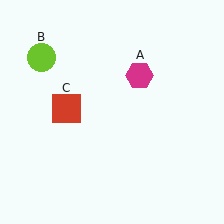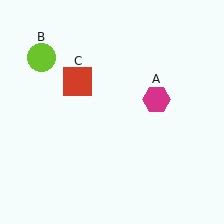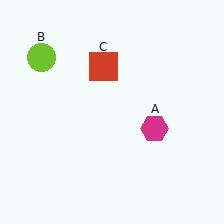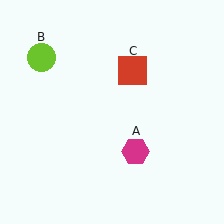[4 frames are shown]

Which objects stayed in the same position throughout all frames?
Lime circle (object B) remained stationary.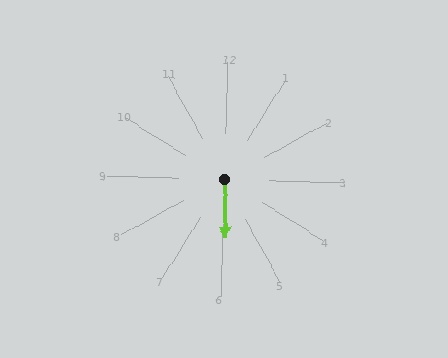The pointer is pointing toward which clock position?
Roughly 6 o'clock.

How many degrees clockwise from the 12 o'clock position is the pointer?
Approximately 177 degrees.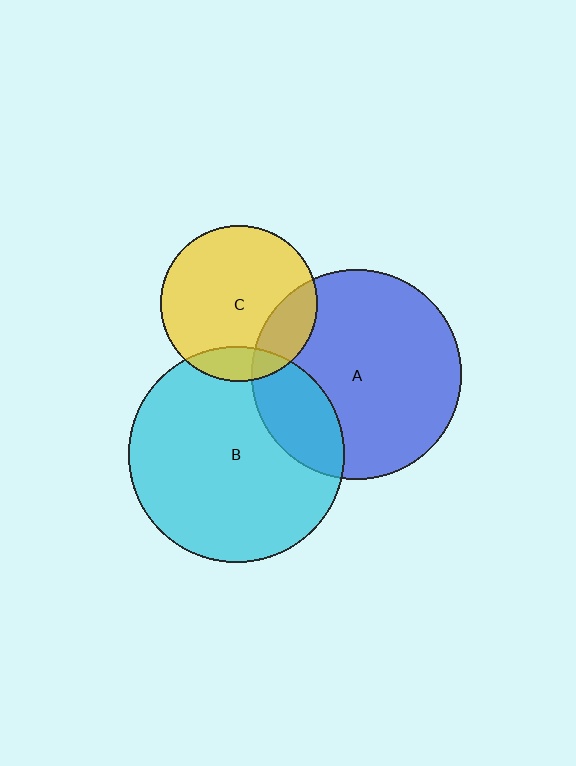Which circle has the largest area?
Circle B (cyan).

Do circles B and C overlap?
Yes.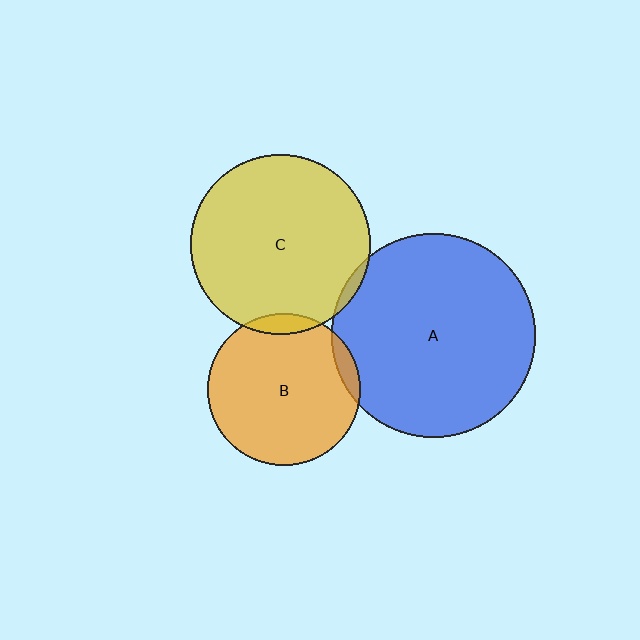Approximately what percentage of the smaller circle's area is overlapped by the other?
Approximately 5%.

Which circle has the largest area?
Circle A (blue).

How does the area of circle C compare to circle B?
Approximately 1.4 times.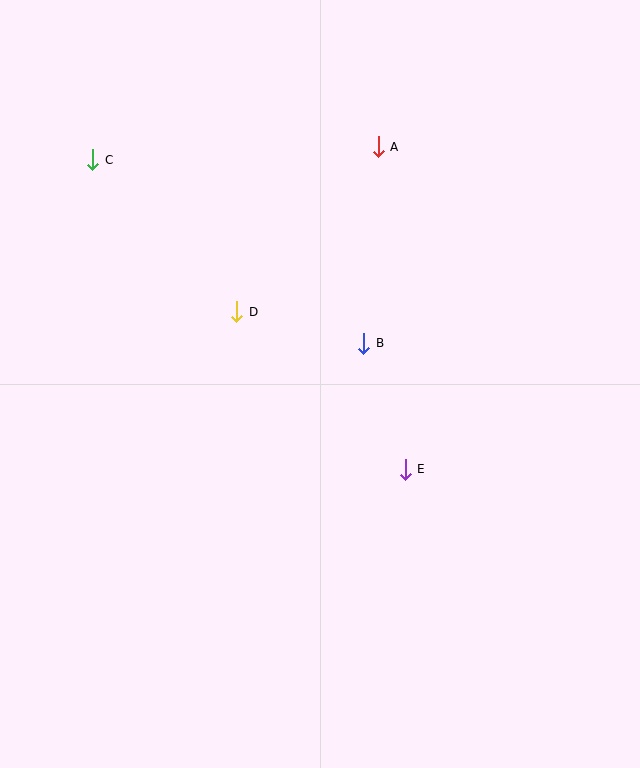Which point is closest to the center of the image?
Point B at (364, 343) is closest to the center.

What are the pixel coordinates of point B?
Point B is at (364, 343).